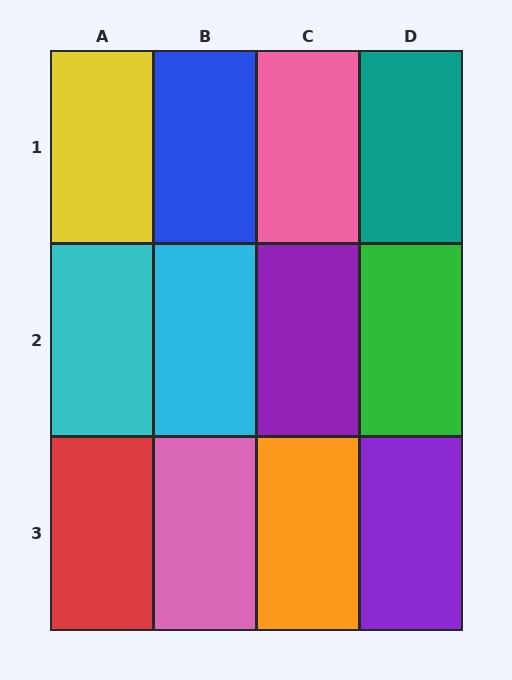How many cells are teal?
1 cell is teal.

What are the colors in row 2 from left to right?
Cyan, cyan, purple, green.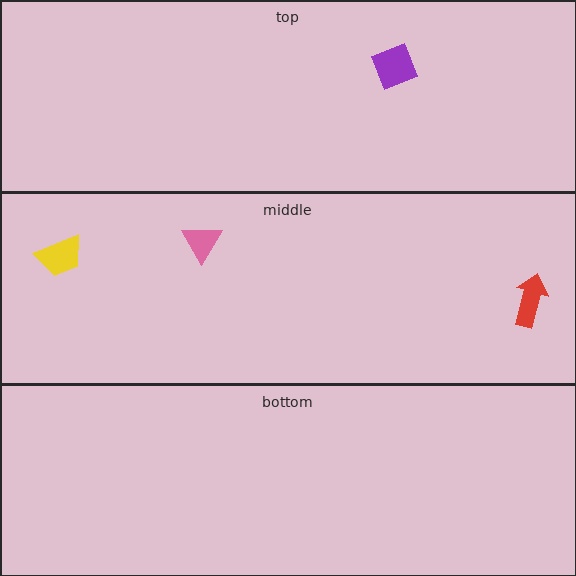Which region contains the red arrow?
The middle region.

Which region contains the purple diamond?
The top region.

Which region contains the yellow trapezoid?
The middle region.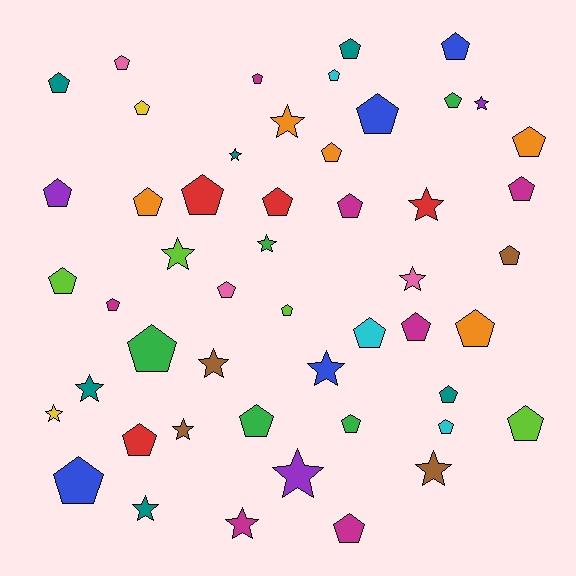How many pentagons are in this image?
There are 34 pentagons.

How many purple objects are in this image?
There are 3 purple objects.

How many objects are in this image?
There are 50 objects.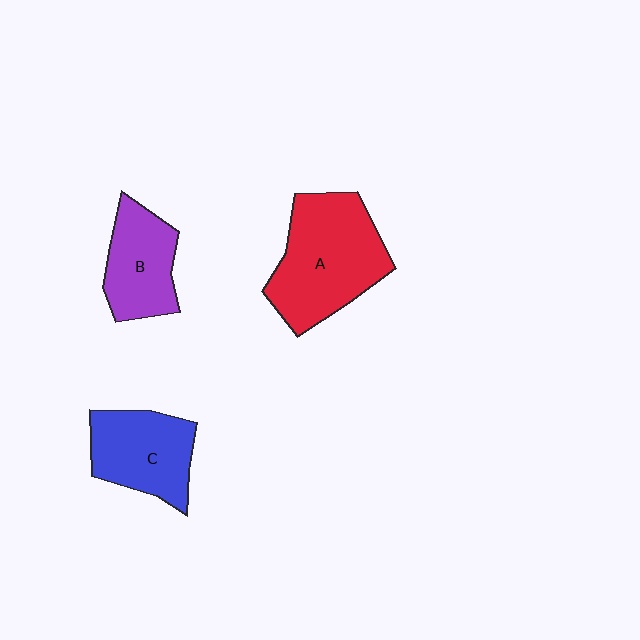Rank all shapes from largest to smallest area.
From largest to smallest: A (red), C (blue), B (purple).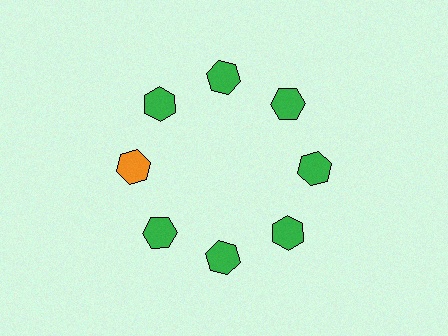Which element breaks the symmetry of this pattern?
The orange hexagon at roughly the 9 o'clock position breaks the symmetry. All other shapes are green hexagons.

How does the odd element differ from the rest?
It has a different color: orange instead of green.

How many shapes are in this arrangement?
There are 8 shapes arranged in a ring pattern.